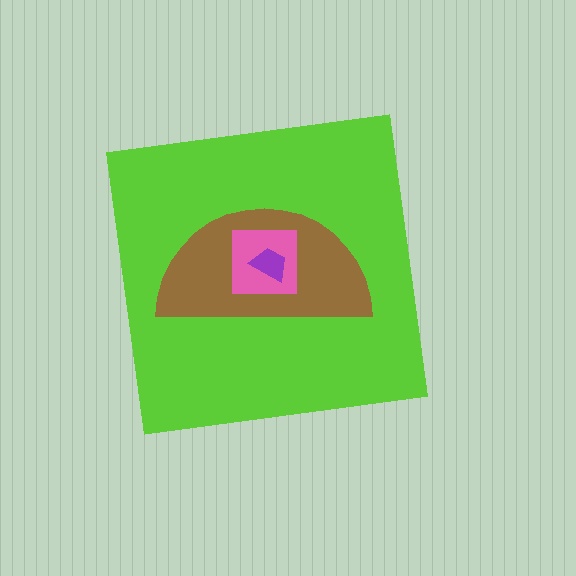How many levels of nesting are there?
4.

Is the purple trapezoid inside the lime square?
Yes.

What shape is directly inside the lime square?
The brown semicircle.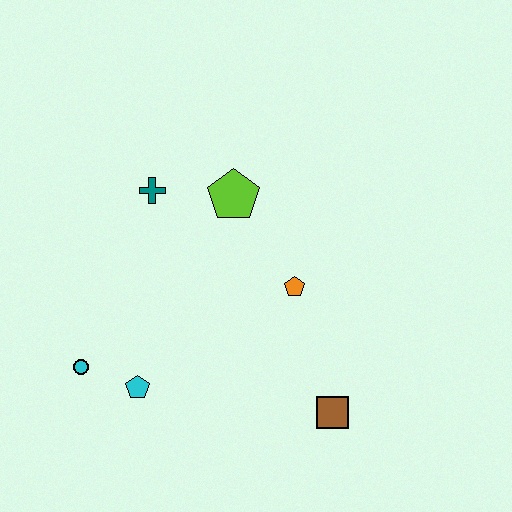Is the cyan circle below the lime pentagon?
Yes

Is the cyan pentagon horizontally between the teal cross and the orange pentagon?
No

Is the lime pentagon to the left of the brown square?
Yes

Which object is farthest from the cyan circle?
The brown square is farthest from the cyan circle.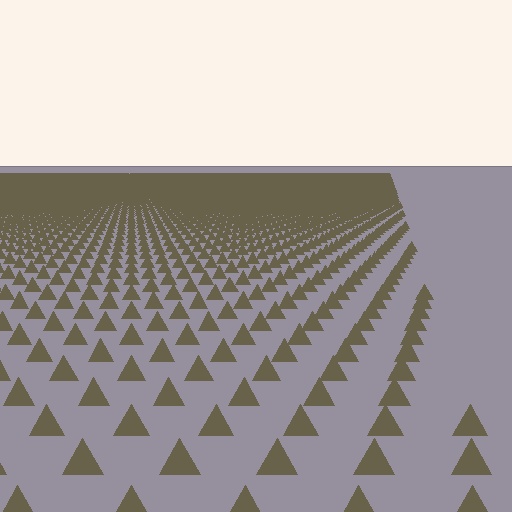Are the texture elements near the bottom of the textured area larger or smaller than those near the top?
Larger. Near the bottom, elements are closer to the viewer and appear at a bigger on-screen size.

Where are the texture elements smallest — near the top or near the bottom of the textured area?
Near the top.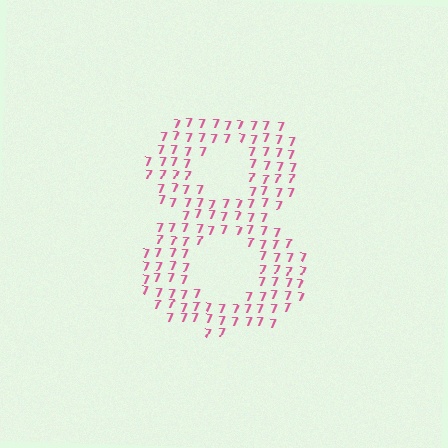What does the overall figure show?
The overall figure shows the digit 8.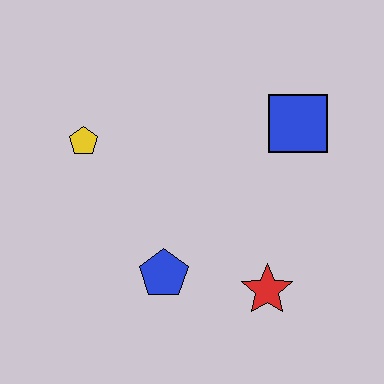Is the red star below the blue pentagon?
Yes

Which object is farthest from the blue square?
The yellow pentagon is farthest from the blue square.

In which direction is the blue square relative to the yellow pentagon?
The blue square is to the right of the yellow pentagon.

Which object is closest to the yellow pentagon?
The blue pentagon is closest to the yellow pentagon.